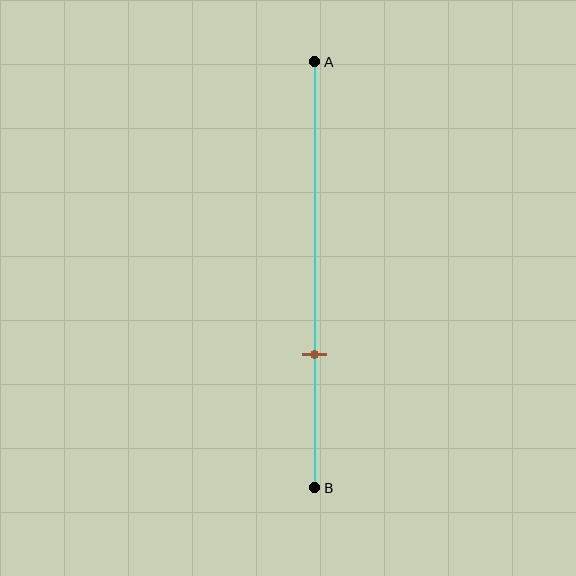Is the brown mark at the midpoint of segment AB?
No, the mark is at about 70% from A, not at the 50% midpoint.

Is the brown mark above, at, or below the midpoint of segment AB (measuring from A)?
The brown mark is below the midpoint of segment AB.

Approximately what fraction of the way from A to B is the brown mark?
The brown mark is approximately 70% of the way from A to B.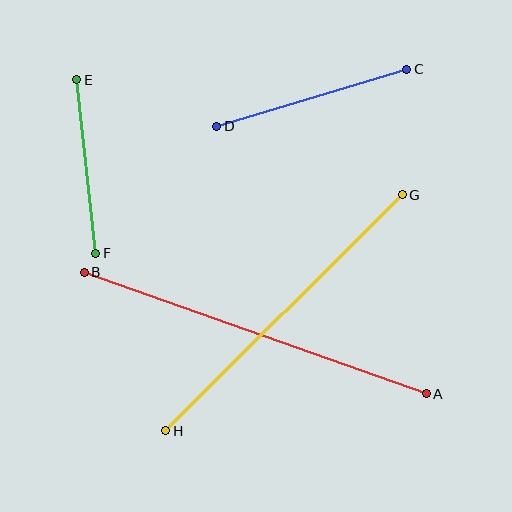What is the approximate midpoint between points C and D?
The midpoint is at approximately (312, 98) pixels.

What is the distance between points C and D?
The distance is approximately 198 pixels.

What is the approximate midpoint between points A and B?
The midpoint is at approximately (255, 333) pixels.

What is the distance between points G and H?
The distance is approximately 334 pixels.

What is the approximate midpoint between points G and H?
The midpoint is at approximately (284, 313) pixels.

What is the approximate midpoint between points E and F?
The midpoint is at approximately (86, 166) pixels.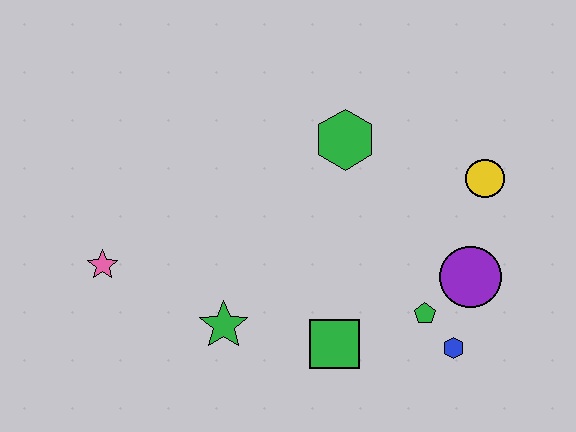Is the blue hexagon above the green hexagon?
No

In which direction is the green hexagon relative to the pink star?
The green hexagon is to the right of the pink star.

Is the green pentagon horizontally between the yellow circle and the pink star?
Yes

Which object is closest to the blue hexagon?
The green pentagon is closest to the blue hexagon.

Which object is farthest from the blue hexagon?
The pink star is farthest from the blue hexagon.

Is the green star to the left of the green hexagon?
Yes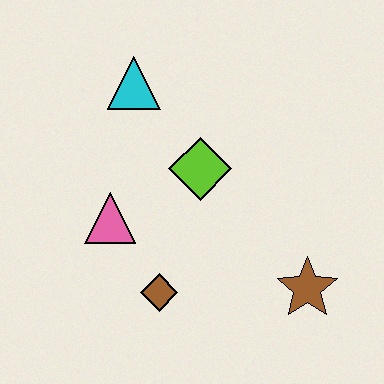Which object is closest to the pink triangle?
The brown diamond is closest to the pink triangle.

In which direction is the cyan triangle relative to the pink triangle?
The cyan triangle is above the pink triangle.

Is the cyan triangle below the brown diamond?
No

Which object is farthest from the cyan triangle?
The brown star is farthest from the cyan triangle.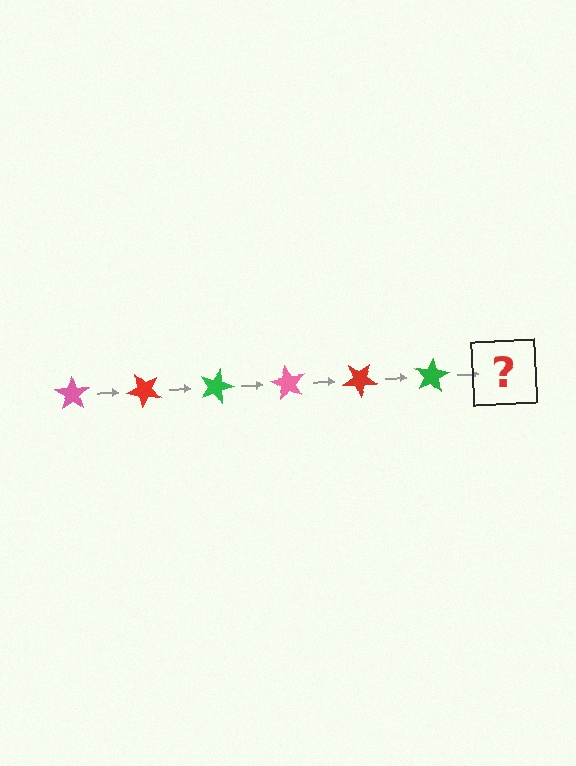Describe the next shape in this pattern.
It should be a pink star, rotated 270 degrees from the start.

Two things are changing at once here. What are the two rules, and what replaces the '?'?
The two rules are that it rotates 45 degrees each step and the color cycles through pink, red, and green. The '?' should be a pink star, rotated 270 degrees from the start.